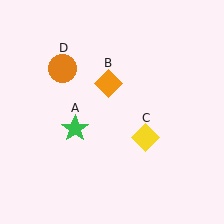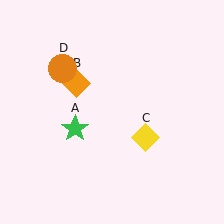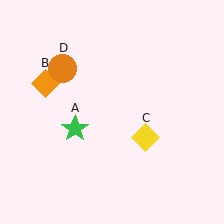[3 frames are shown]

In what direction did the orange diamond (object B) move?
The orange diamond (object B) moved left.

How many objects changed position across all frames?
1 object changed position: orange diamond (object B).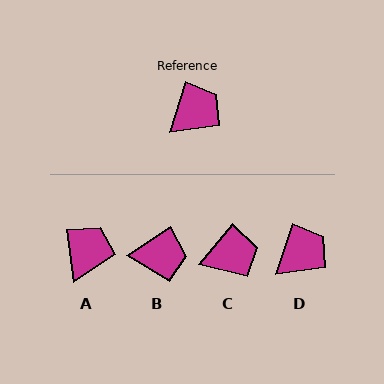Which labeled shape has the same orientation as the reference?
D.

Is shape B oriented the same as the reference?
No, it is off by about 39 degrees.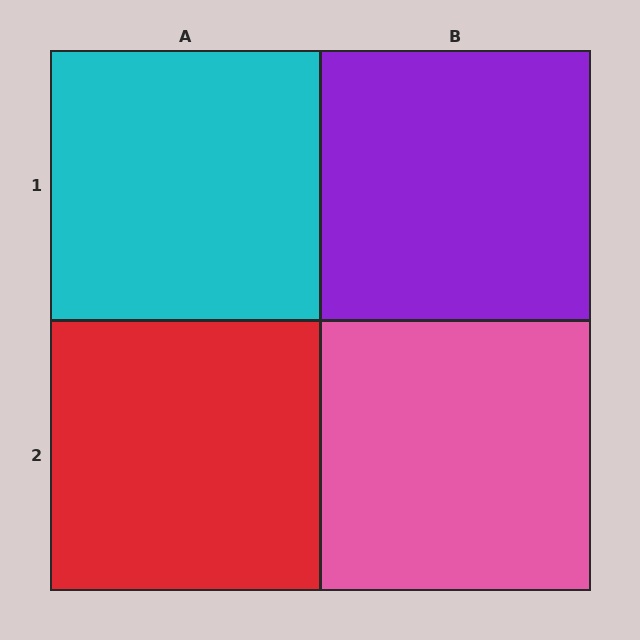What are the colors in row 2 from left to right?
Red, pink.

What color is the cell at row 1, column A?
Cyan.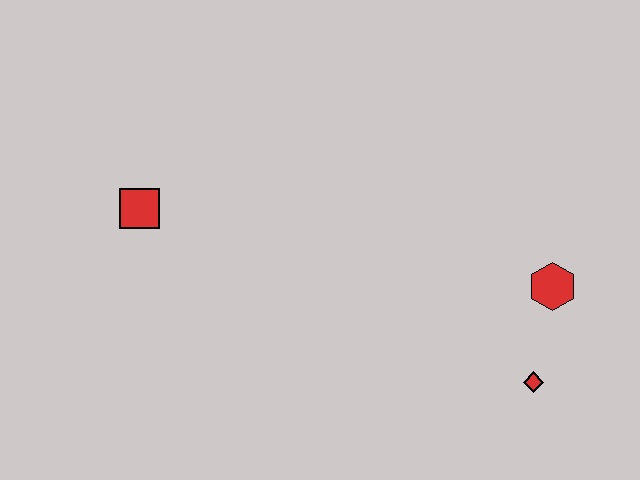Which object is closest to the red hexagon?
The red diamond is closest to the red hexagon.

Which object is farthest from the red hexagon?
The red square is farthest from the red hexagon.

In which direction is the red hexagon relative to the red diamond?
The red hexagon is above the red diamond.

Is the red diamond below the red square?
Yes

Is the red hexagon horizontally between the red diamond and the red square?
No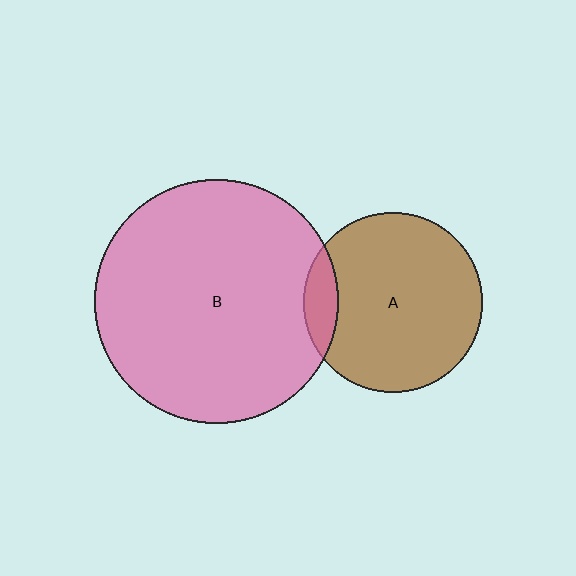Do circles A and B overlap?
Yes.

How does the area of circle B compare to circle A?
Approximately 1.8 times.